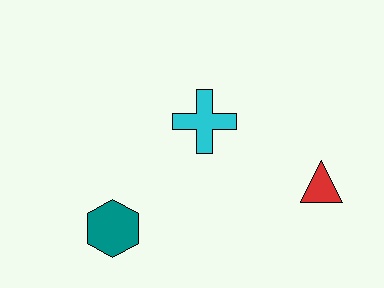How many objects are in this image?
There are 3 objects.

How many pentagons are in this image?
There are no pentagons.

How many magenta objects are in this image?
There are no magenta objects.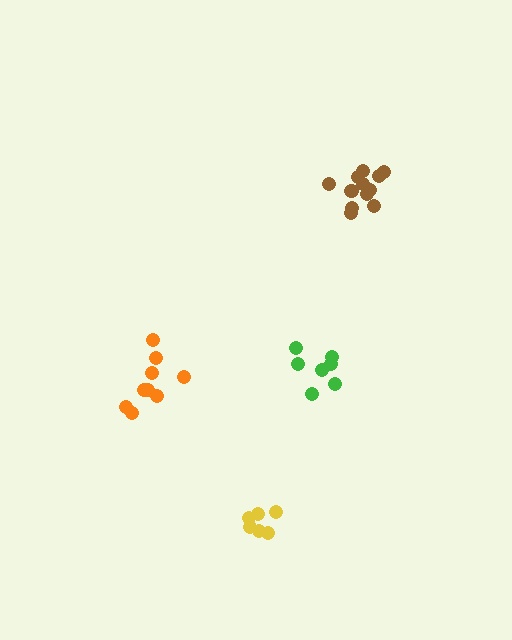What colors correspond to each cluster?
The clusters are colored: brown, green, orange, yellow.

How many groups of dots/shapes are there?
There are 4 groups.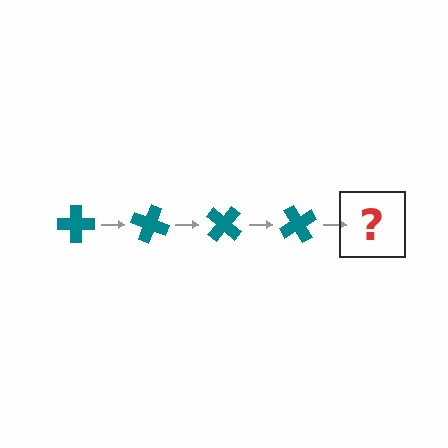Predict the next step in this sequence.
The next step is a teal cross rotated 80 degrees.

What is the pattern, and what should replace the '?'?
The pattern is that the cross rotates 20 degrees each step. The '?' should be a teal cross rotated 80 degrees.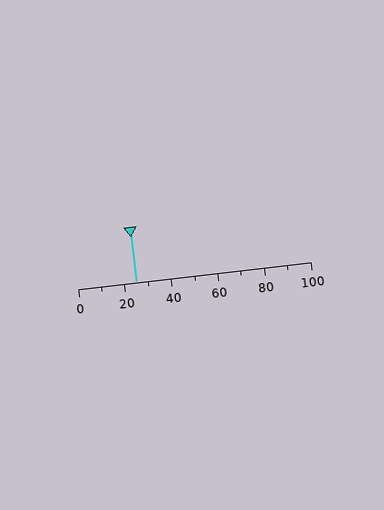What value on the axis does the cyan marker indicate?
The marker indicates approximately 25.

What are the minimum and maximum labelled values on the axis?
The axis runs from 0 to 100.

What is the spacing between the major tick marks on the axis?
The major ticks are spaced 20 apart.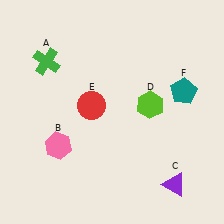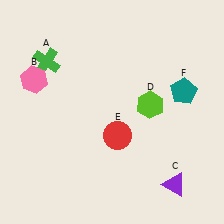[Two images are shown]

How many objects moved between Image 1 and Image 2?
2 objects moved between the two images.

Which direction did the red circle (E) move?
The red circle (E) moved down.